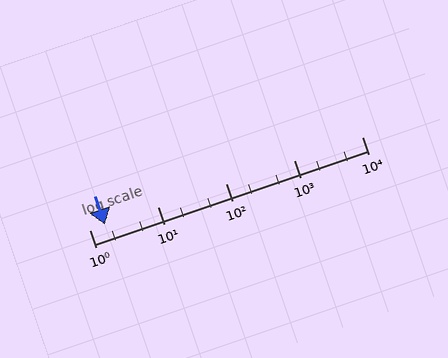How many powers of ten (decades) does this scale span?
The scale spans 4 decades, from 1 to 10000.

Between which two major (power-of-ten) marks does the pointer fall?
The pointer is between 1 and 10.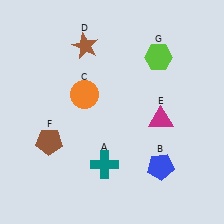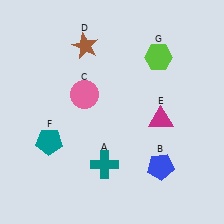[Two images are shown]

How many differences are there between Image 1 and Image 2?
There are 2 differences between the two images.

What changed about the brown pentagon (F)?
In Image 1, F is brown. In Image 2, it changed to teal.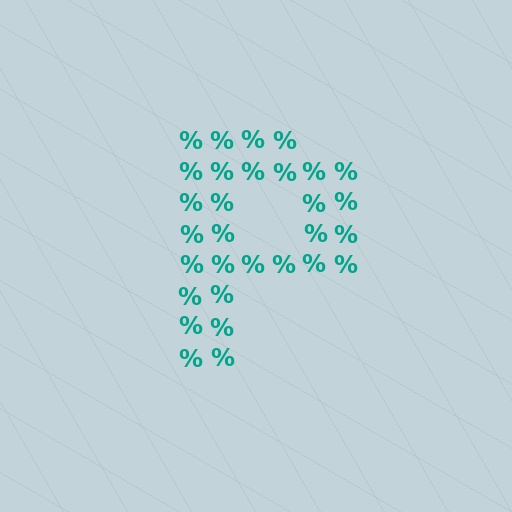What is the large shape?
The large shape is the letter P.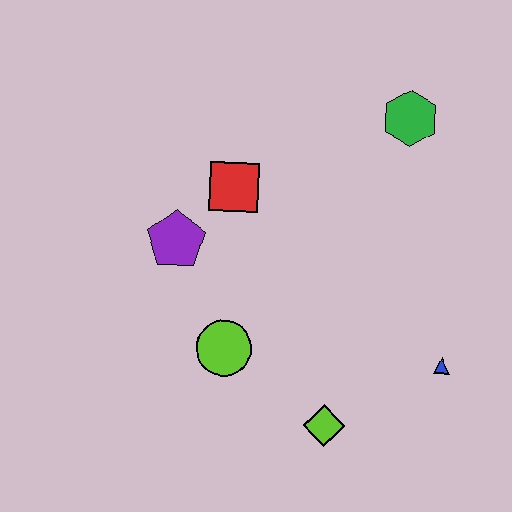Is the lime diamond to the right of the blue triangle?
No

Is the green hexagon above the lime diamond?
Yes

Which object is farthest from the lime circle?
The green hexagon is farthest from the lime circle.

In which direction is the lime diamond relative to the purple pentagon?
The lime diamond is below the purple pentagon.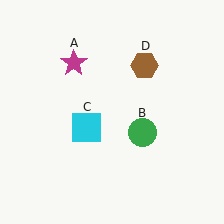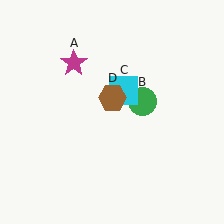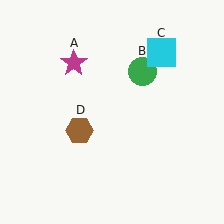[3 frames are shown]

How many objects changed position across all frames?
3 objects changed position: green circle (object B), cyan square (object C), brown hexagon (object D).